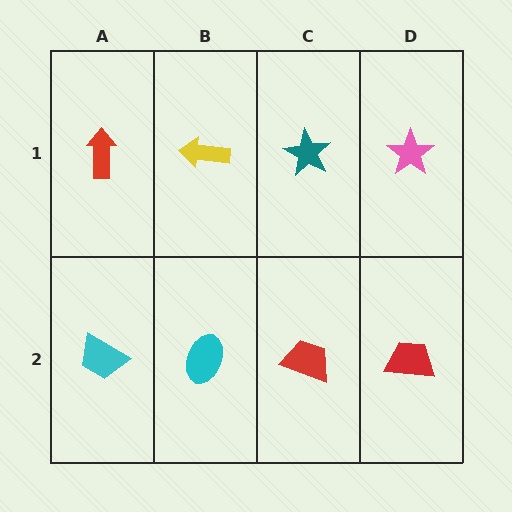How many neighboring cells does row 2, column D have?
2.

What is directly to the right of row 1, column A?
A yellow arrow.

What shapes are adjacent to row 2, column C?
A teal star (row 1, column C), a cyan ellipse (row 2, column B), a red trapezoid (row 2, column D).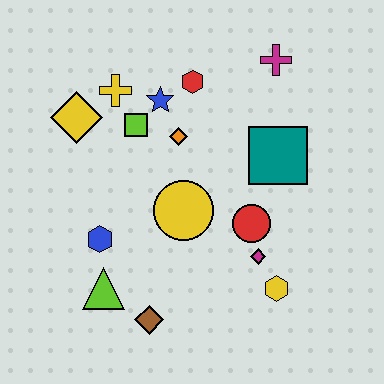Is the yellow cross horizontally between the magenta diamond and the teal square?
No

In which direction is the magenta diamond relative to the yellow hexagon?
The magenta diamond is above the yellow hexagon.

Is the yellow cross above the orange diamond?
Yes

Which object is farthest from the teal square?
The lime triangle is farthest from the teal square.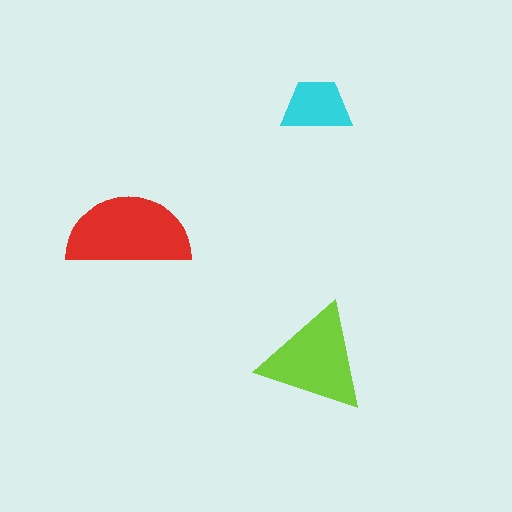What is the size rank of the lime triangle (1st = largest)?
2nd.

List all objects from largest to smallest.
The red semicircle, the lime triangle, the cyan trapezoid.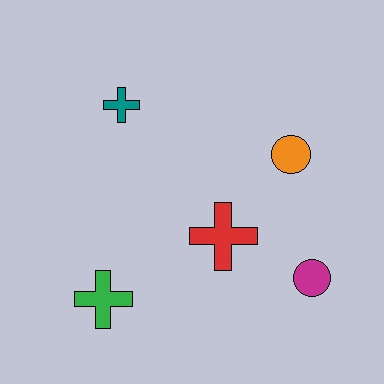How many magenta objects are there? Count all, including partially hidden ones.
There is 1 magenta object.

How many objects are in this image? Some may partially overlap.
There are 5 objects.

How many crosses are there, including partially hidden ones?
There are 3 crosses.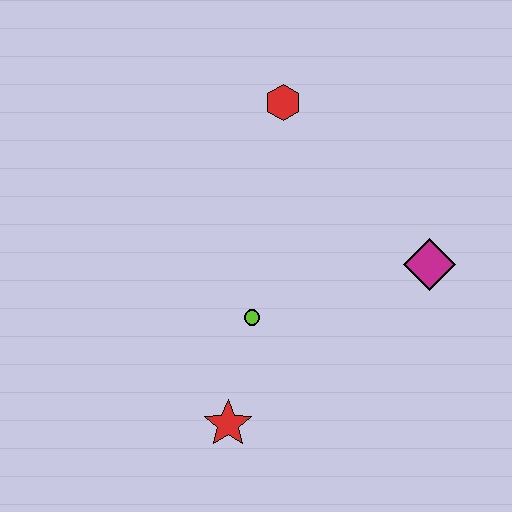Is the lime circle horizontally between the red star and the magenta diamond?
Yes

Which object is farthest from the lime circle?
The red hexagon is farthest from the lime circle.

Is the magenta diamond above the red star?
Yes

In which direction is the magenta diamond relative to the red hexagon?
The magenta diamond is below the red hexagon.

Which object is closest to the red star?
The lime circle is closest to the red star.